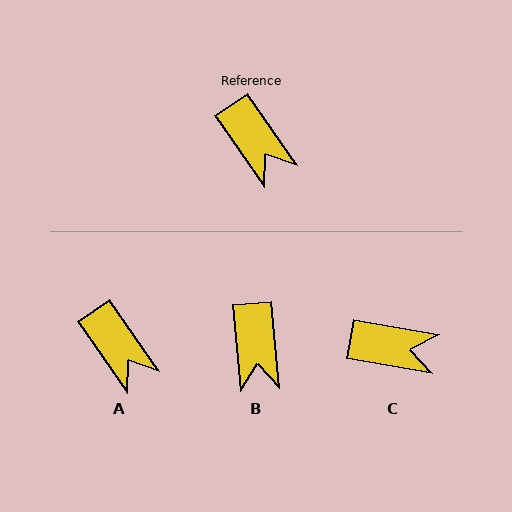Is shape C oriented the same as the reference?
No, it is off by about 45 degrees.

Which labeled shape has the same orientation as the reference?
A.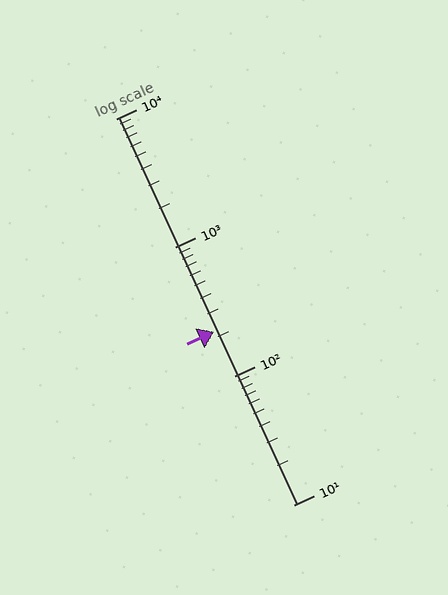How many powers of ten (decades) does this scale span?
The scale spans 3 decades, from 10 to 10000.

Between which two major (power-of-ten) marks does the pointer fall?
The pointer is between 100 and 1000.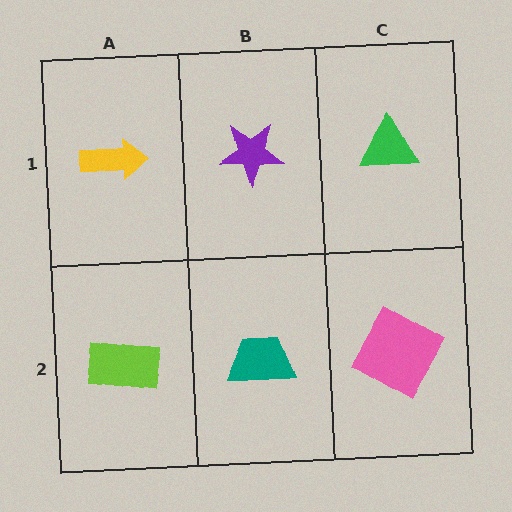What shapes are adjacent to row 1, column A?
A lime rectangle (row 2, column A), a purple star (row 1, column B).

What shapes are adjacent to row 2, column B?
A purple star (row 1, column B), a lime rectangle (row 2, column A), a pink diamond (row 2, column C).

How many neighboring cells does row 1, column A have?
2.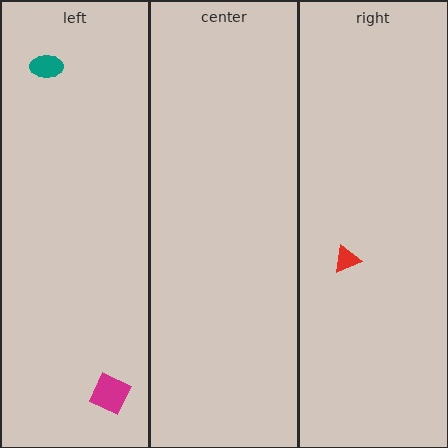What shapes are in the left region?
The magenta diamond, the teal ellipse.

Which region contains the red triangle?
The right region.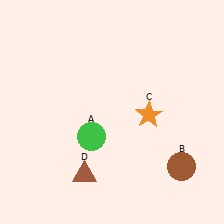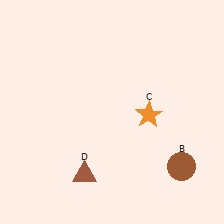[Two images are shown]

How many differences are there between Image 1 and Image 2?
There is 1 difference between the two images.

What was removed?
The green circle (A) was removed in Image 2.